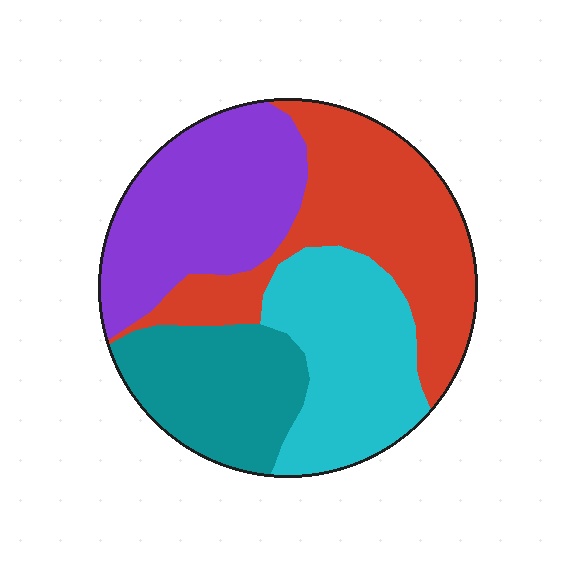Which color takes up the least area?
Teal, at roughly 20%.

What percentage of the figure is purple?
Purple takes up between a quarter and a half of the figure.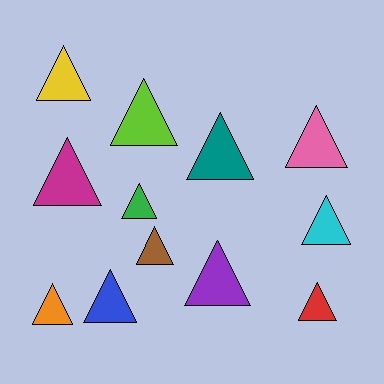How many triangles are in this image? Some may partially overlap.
There are 12 triangles.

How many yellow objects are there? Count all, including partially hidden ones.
There is 1 yellow object.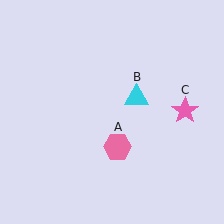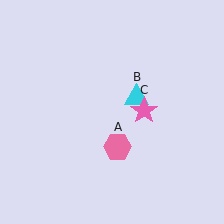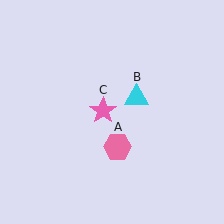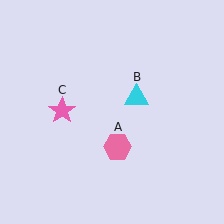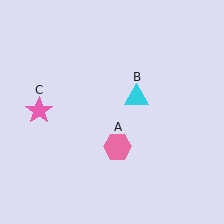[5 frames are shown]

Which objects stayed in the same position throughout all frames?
Pink hexagon (object A) and cyan triangle (object B) remained stationary.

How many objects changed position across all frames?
1 object changed position: pink star (object C).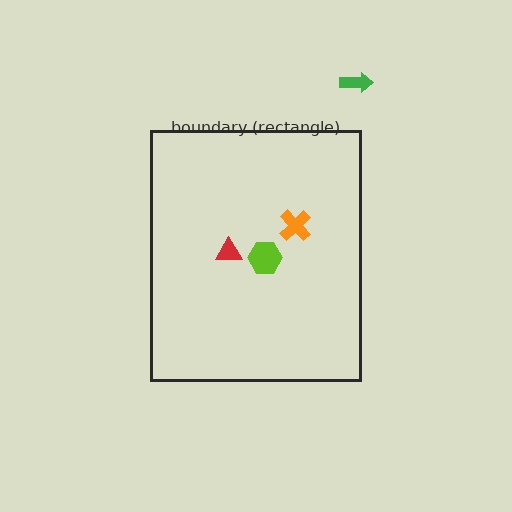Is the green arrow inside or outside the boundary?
Outside.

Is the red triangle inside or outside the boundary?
Inside.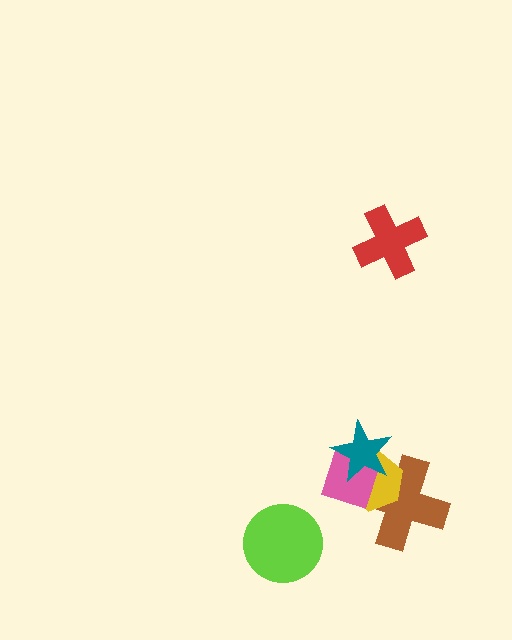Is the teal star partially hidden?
No, no other shape covers it.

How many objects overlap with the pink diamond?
3 objects overlap with the pink diamond.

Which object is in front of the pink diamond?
The teal star is in front of the pink diamond.